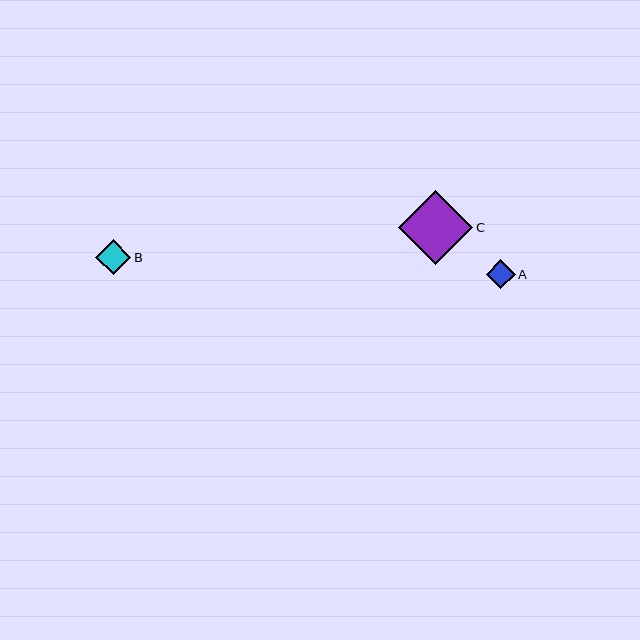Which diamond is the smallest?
Diamond A is the smallest with a size of approximately 29 pixels.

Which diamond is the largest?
Diamond C is the largest with a size of approximately 74 pixels.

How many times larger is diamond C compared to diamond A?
Diamond C is approximately 2.6 times the size of diamond A.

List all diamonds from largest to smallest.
From largest to smallest: C, B, A.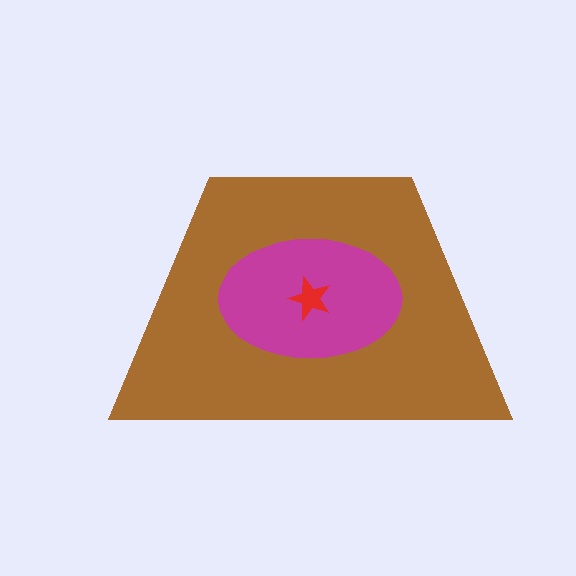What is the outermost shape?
The brown trapezoid.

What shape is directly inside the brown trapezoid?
The magenta ellipse.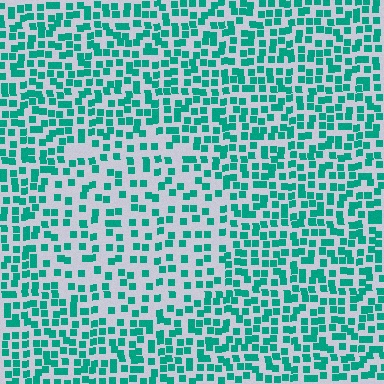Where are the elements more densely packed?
The elements are more densely packed outside the circle boundary.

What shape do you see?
I see a circle.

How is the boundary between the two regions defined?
The boundary is defined by a change in element density (approximately 1.7x ratio). All elements are the same color, size, and shape.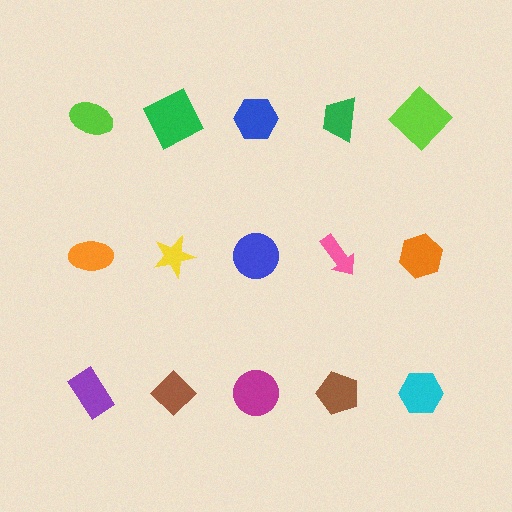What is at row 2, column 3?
A blue circle.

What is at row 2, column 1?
An orange ellipse.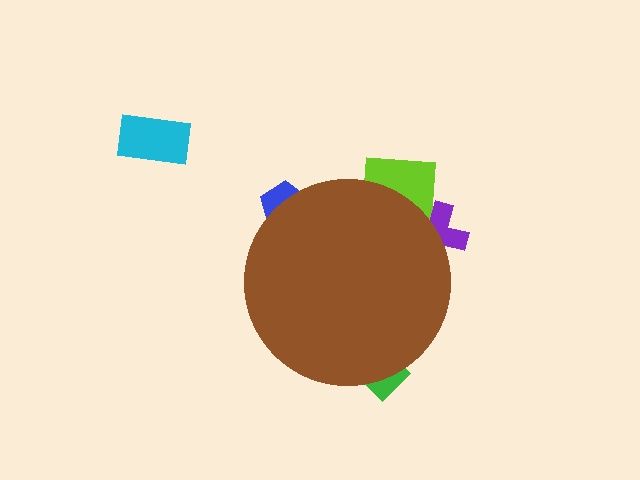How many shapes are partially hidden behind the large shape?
4 shapes are partially hidden.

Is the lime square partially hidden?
Yes, the lime square is partially hidden behind the brown circle.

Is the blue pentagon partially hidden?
Yes, the blue pentagon is partially hidden behind the brown circle.